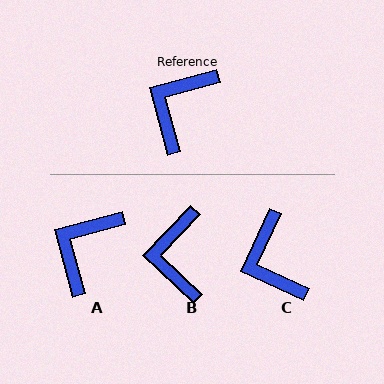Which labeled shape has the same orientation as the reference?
A.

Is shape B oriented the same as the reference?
No, it is off by about 32 degrees.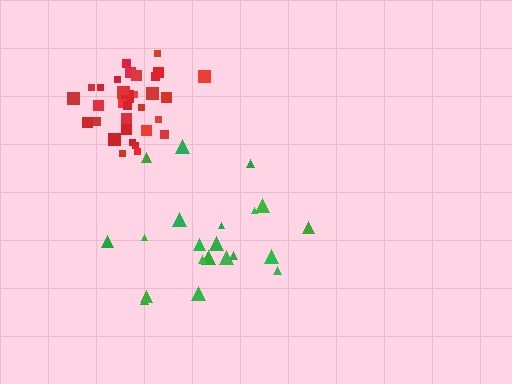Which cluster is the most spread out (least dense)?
Green.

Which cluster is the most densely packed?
Red.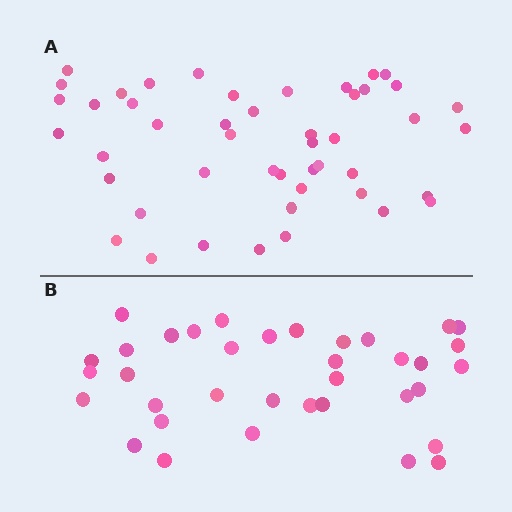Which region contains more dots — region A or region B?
Region A (the top region) has more dots.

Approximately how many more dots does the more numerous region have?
Region A has roughly 12 or so more dots than region B.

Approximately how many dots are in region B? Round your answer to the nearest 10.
About 40 dots. (The exact count is 36, which rounds to 40.)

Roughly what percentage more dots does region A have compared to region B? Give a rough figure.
About 30% more.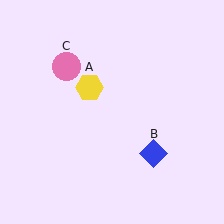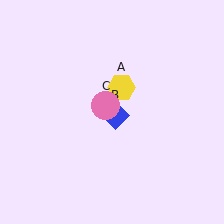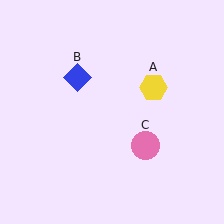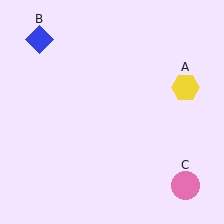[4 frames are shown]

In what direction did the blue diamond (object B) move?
The blue diamond (object B) moved up and to the left.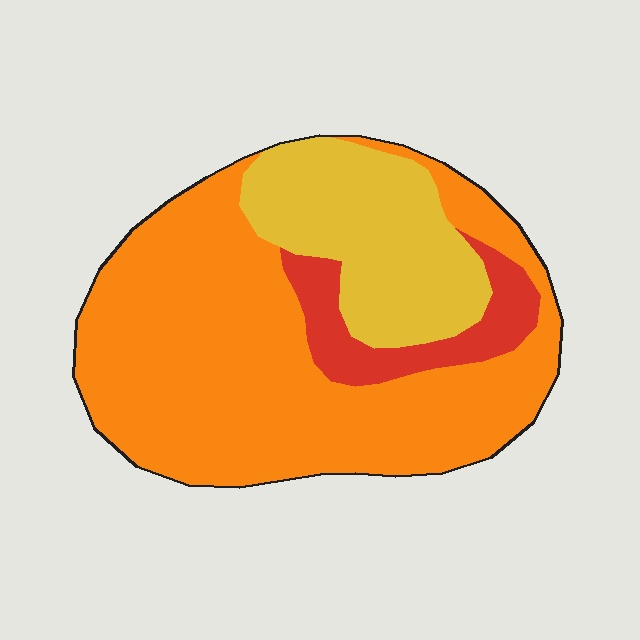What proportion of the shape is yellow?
Yellow takes up between a sixth and a third of the shape.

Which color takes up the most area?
Orange, at roughly 65%.